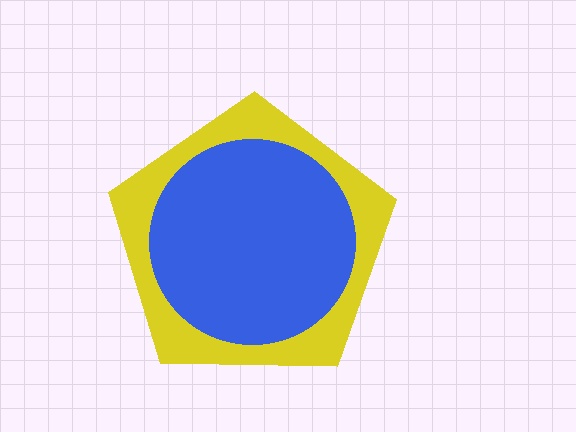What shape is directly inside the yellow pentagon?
The blue circle.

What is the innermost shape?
The blue circle.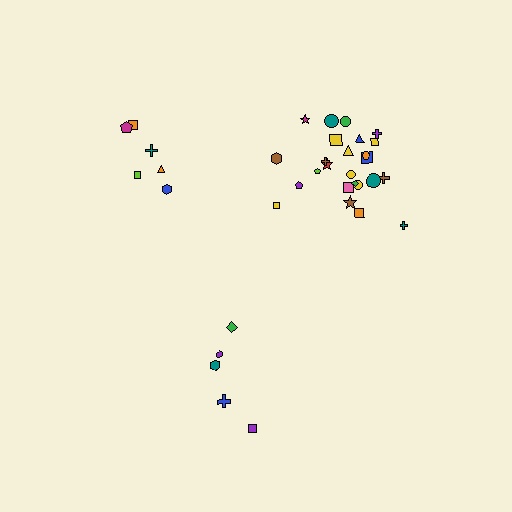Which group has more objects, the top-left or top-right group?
The top-right group.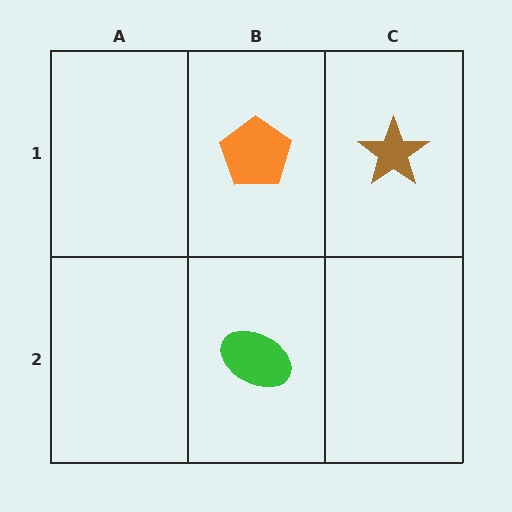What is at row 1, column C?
A brown star.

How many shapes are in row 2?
1 shape.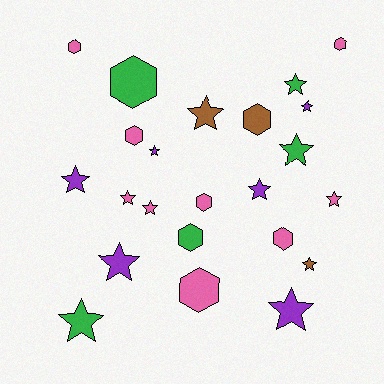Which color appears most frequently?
Pink, with 9 objects.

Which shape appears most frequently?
Star, with 14 objects.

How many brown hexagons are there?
There is 1 brown hexagon.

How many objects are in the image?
There are 23 objects.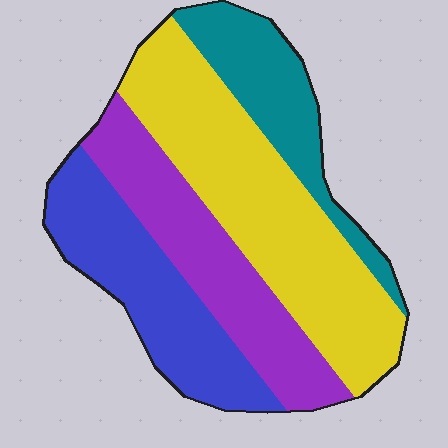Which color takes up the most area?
Yellow, at roughly 35%.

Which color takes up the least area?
Teal, at roughly 15%.